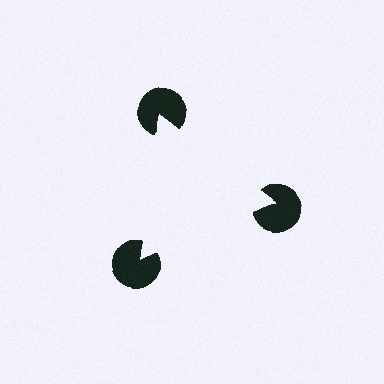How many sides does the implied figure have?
3 sides.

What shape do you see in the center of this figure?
An illusory triangle — its edges are inferred from the aligned wedge cuts in the pac-man discs, not physically drawn.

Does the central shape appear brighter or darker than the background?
It typically appears slightly brighter than the background, even though no actual brightness change is drawn.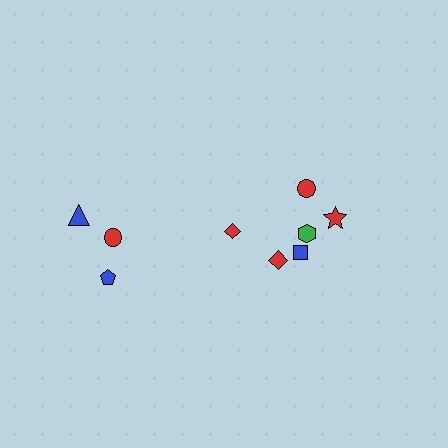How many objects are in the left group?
There are 3 objects.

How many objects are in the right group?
There are 6 objects.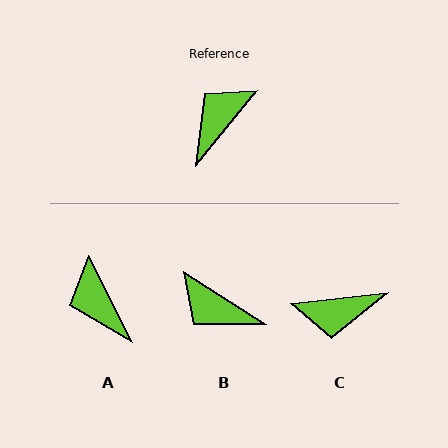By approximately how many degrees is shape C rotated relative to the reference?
Approximately 136 degrees counter-clockwise.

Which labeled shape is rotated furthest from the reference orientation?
C, about 136 degrees away.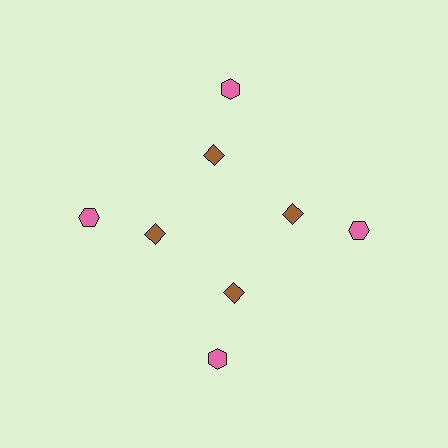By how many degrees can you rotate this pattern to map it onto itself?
The pattern maps onto itself every 90 degrees of rotation.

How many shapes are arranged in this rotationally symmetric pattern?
There are 8 shapes, arranged in 4 groups of 2.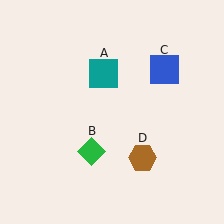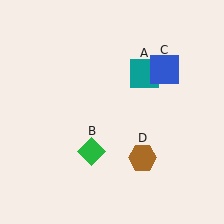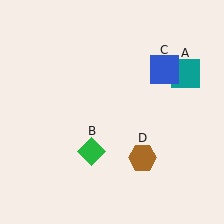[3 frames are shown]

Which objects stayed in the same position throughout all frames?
Green diamond (object B) and blue square (object C) and brown hexagon (object D) remained stationary.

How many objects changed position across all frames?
1 object changed position: teal square (object A).